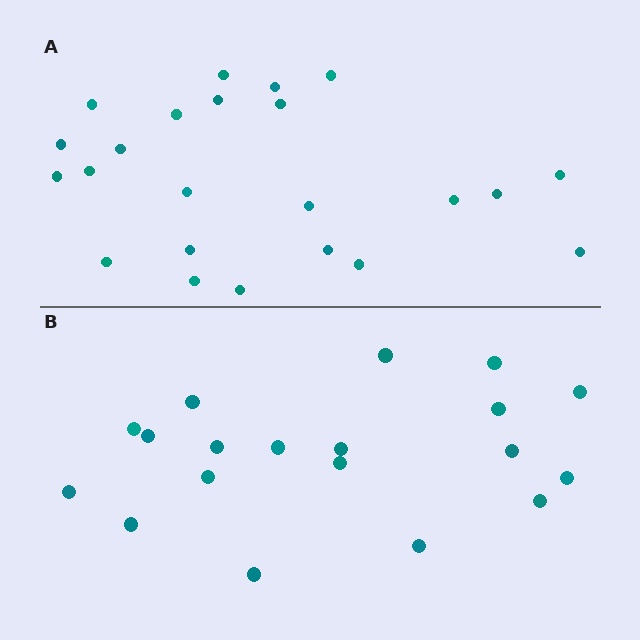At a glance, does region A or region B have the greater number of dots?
Region A (the top region) has more dots.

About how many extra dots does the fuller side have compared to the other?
Region A has about 4 more dots than region B.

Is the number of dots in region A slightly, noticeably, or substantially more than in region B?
Region A has only slightly more — the two regions are fairly close. The ratio is roughly 1.2 to 1.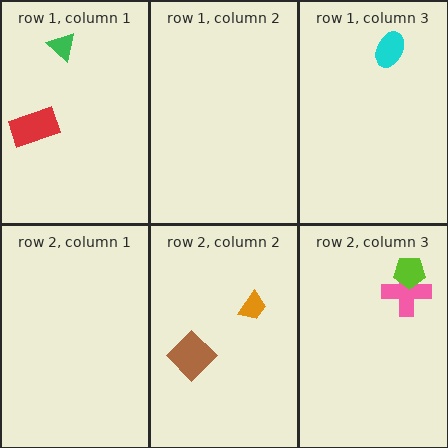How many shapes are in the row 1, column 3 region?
1.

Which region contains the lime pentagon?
The row 2, column 3 region.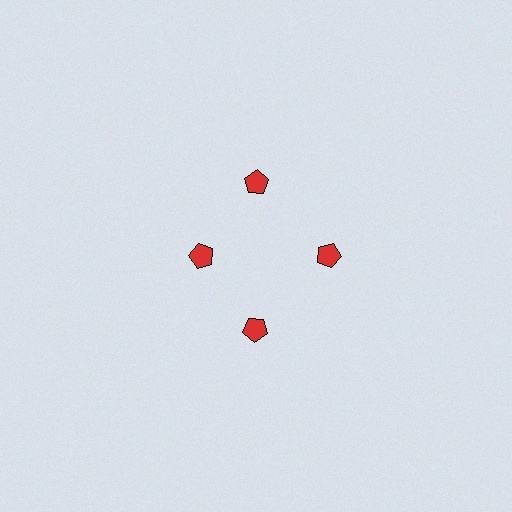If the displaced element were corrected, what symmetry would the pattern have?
It would have 4-fold rotational symmetry — the pattern would map onto itself every 90 degrees.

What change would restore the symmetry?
The symmetry would be restored by moving it outward, back onto the ring so that all 4 pentagons sit at equal angles and equal distance from the center.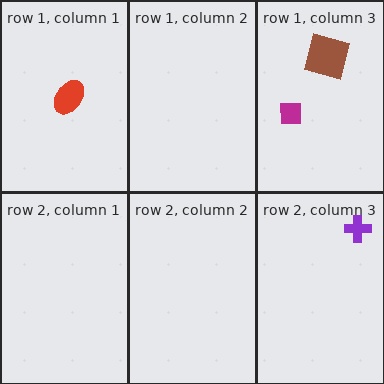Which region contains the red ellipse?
The row 1, column 1 region.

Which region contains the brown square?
The row 1, column 3 region.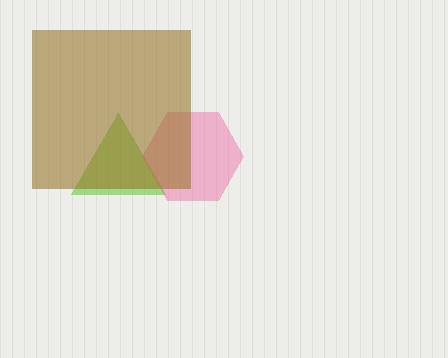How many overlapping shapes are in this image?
There are 3 overlapping shapes in the image.